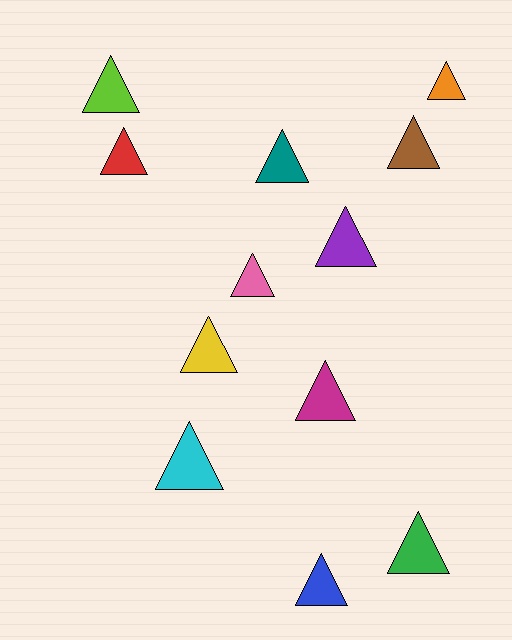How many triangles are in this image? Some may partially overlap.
There are 12 triangles.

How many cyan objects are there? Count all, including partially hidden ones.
There is 1 cyan object.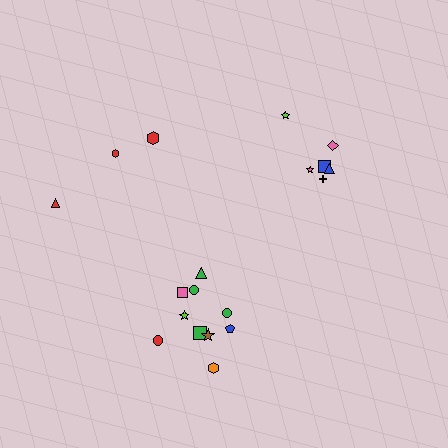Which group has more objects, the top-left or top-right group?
The top-right group.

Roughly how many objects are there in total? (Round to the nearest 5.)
Roughly 20 objects in total.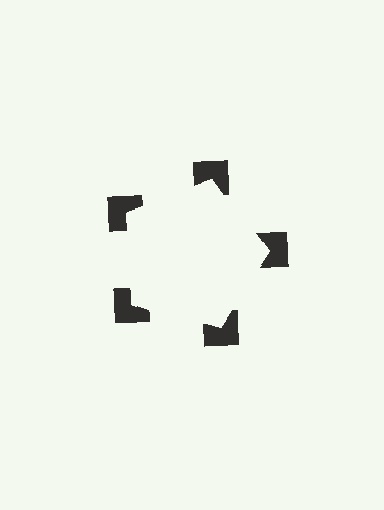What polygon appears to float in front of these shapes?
An illusory pentagon — its edges are inferred from the aligned wedge cuts in the notched squares, not physically drawn.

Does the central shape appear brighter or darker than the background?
It typically appears slightly brighter than the background, even though no actual brightness change is drawn.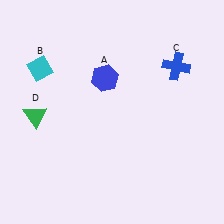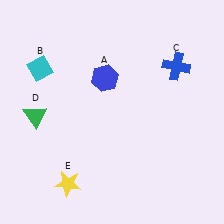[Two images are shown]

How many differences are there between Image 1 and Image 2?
There is 1 difference between the two images.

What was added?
A yellow star (E) was added in Image 2.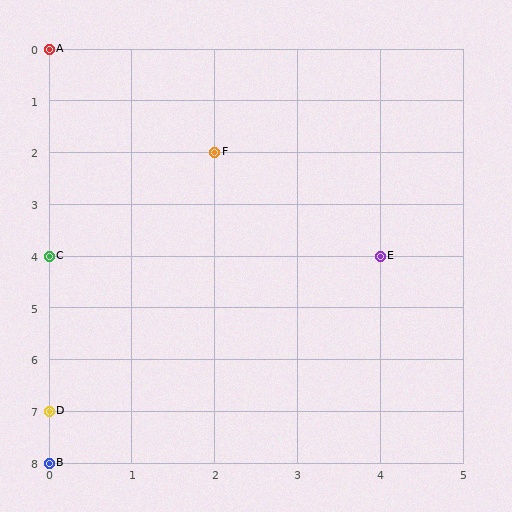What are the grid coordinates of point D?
Point D is at grid coordinates (0, 7).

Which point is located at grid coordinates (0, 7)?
Point D is at (0, 7).